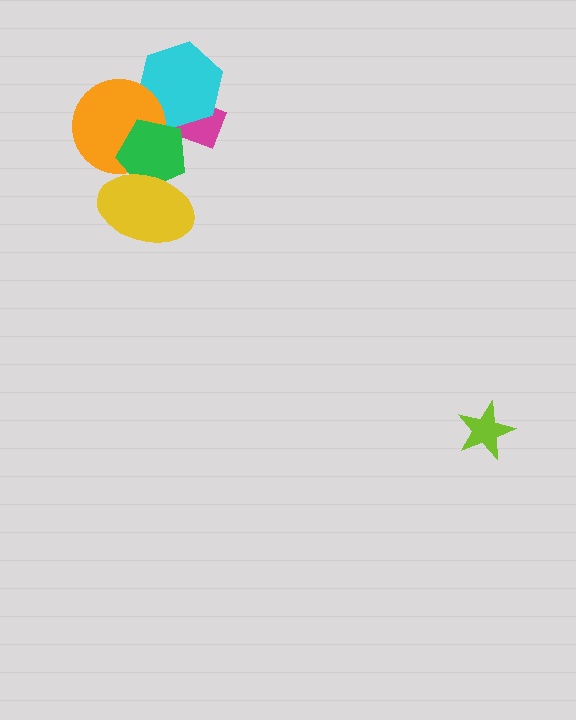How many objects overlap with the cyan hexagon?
4 objects overlap with the cyan hexagon.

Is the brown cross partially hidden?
Yes, it is partially covered by another shape.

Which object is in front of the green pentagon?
The yellow ellipse is in front of the green pentagon.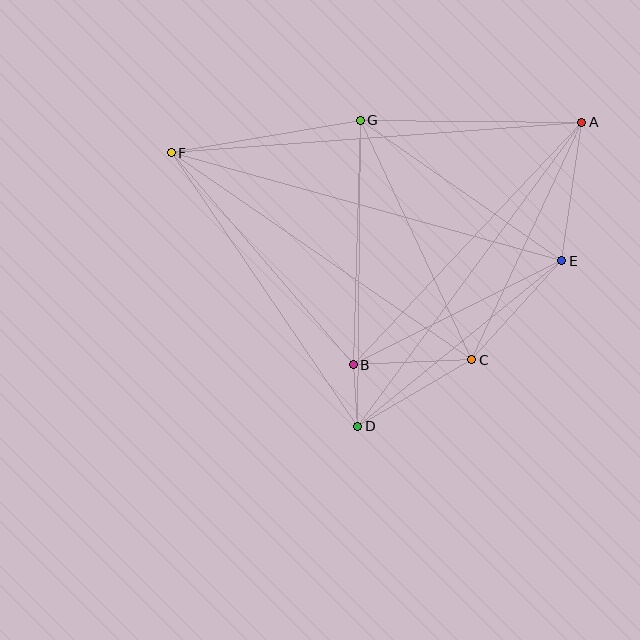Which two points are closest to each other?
Points B and D are closest to each other.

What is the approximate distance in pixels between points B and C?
The distance between B and C is approximately 119 pixels.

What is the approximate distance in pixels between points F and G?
The distance between F and G is approximately 192 pixels.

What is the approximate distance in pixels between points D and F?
The distance between D and F is approximately 331 pixels.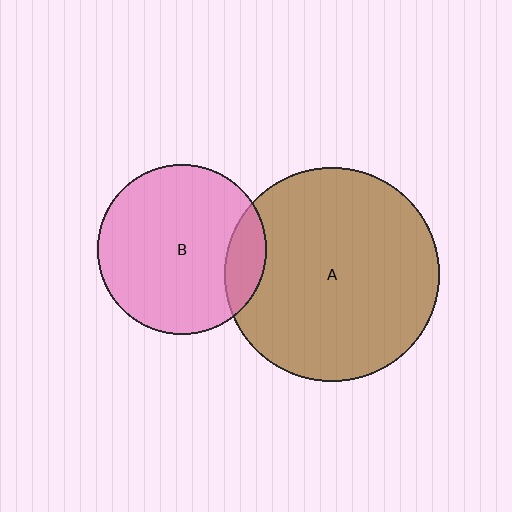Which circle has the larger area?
Circle A (brown).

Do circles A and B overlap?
Yes.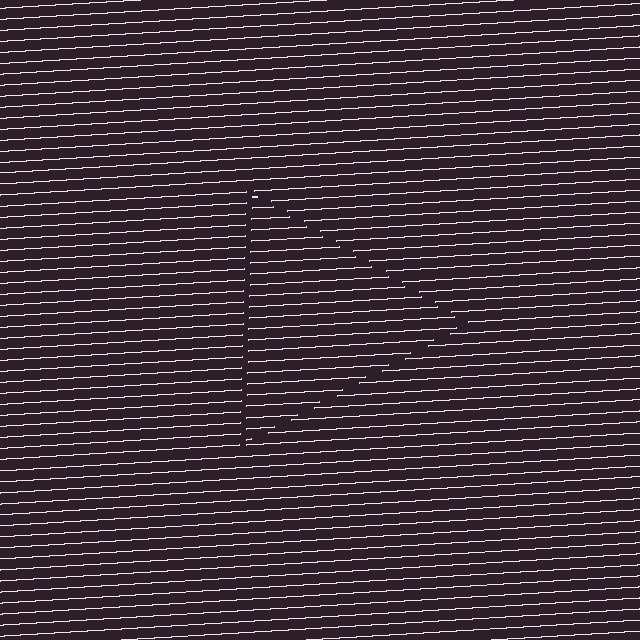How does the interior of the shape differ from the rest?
The interior of the shape contains the same grating, shifted by half a period — the contour is defined by the phase discontinuity where line-ends from the inner and outer gratings abut.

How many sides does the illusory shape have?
3 sides — the line-ends trace a triangle.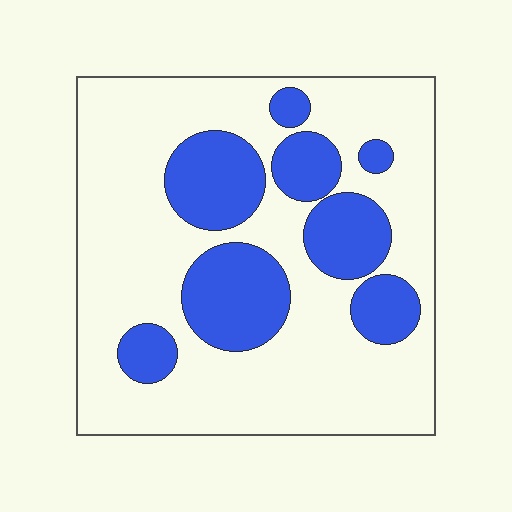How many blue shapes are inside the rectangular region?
8.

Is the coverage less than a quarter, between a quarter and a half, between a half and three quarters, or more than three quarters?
Between a quarter and a half.